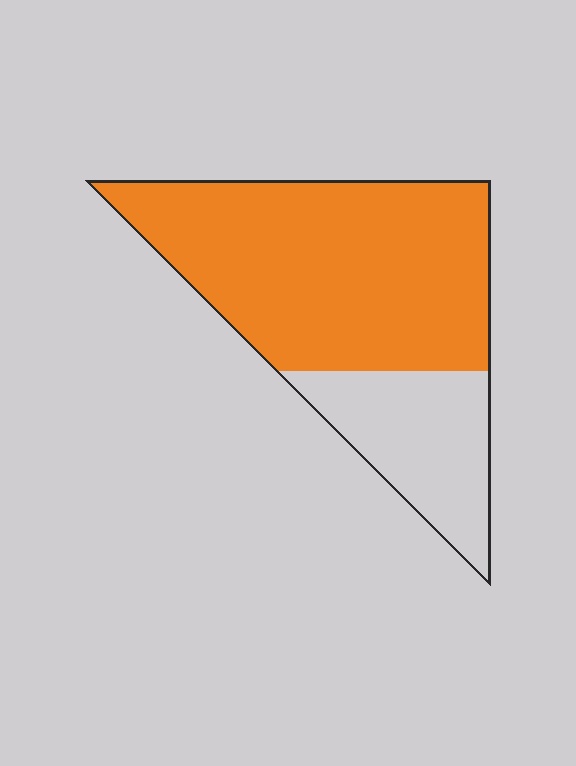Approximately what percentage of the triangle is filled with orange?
Approximately 70%.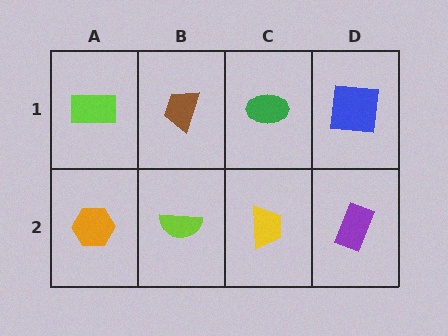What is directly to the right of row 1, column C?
A blue square.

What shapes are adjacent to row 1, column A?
An orange hexagon (row 2, column A), a brown trapezoid (row 1, column B).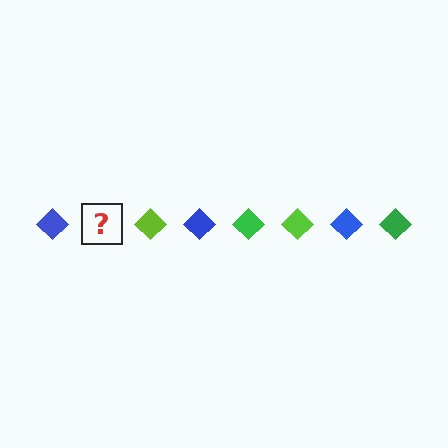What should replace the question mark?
The question mark should be replaced with a green diamond.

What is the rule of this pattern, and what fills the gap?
The rule is that the pattern cycles through blue, green, lime diamonds. The gap should be filled with a green diamond.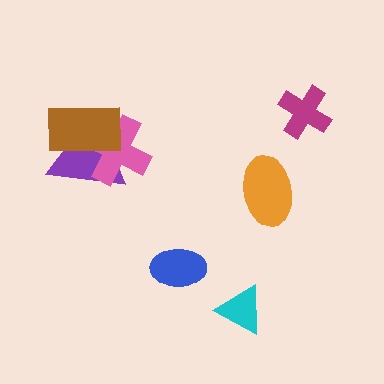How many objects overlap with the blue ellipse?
0 objects overlap with the blue ellipse.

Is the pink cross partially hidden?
Yes, it is partially covered by another shape.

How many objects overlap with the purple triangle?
2 objects overlap with the purple triangle.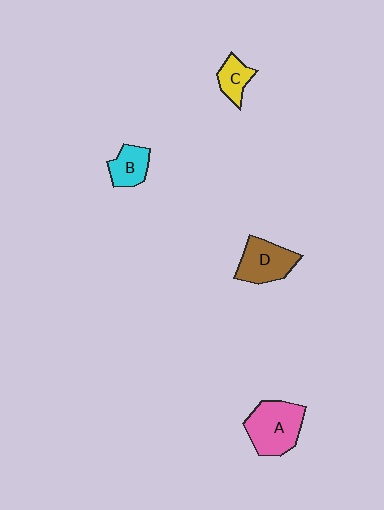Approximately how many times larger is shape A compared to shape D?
Approximately 1.3 times.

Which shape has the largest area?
Shape A (pink).